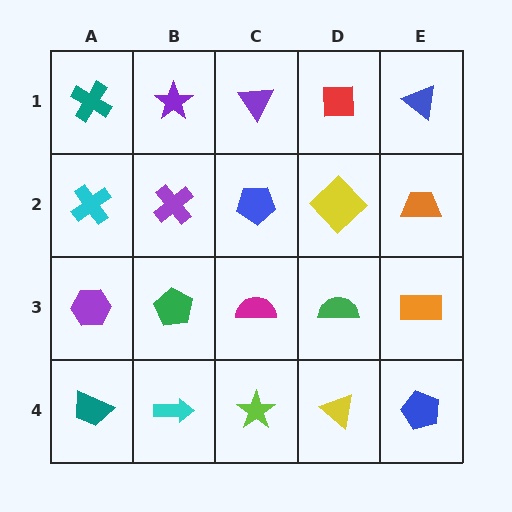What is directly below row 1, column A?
A cyan cross.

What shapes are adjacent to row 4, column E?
An orange rectangle (row 3, column E), a yellow triangle (row 4, column D).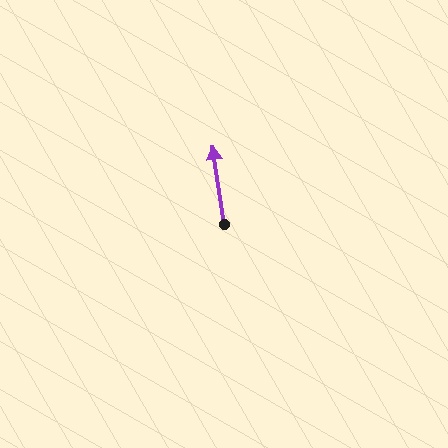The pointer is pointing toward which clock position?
Roughly 12 o'clock.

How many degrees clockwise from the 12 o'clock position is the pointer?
Approximately 351 degrees.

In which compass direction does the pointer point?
North.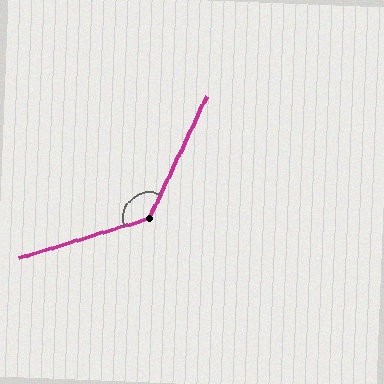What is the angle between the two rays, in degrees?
Approximately 132 degrees.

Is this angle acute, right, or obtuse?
It is obtuse.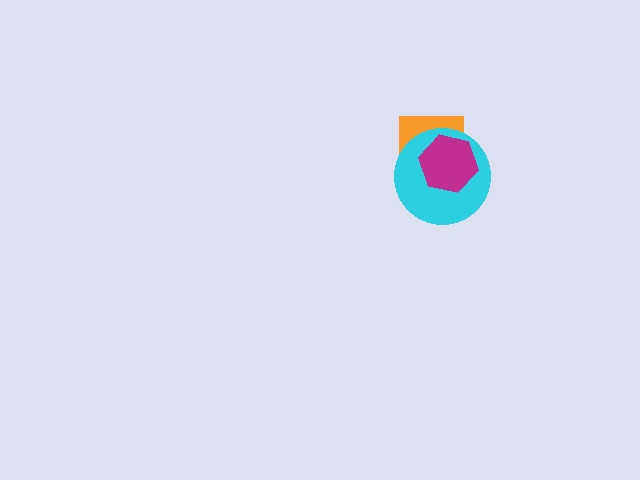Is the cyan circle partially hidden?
Yes, it is partially covered by another shape.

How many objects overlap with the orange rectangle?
2 objects overlap with the orange rectangle.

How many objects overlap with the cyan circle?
2 objects overlap with the cyan circle.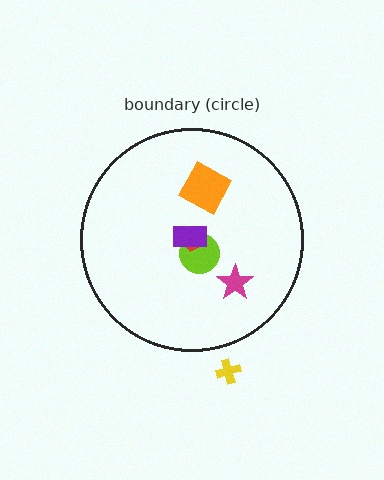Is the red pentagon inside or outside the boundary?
Inside.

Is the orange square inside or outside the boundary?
Inside.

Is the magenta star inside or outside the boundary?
Inside.